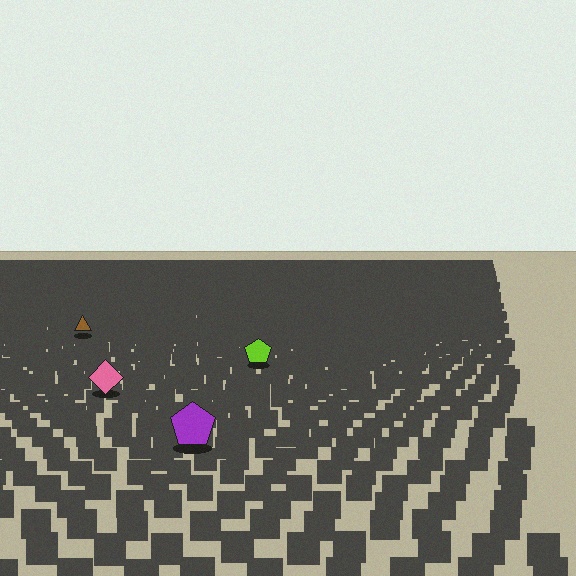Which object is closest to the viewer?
The purple pentagon is closest. The texture marks near it are larger and more spread out.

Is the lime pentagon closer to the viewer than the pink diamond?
No. The pink diamond is closer — you can tell from the texture gradient: the ground texture is coarser near it.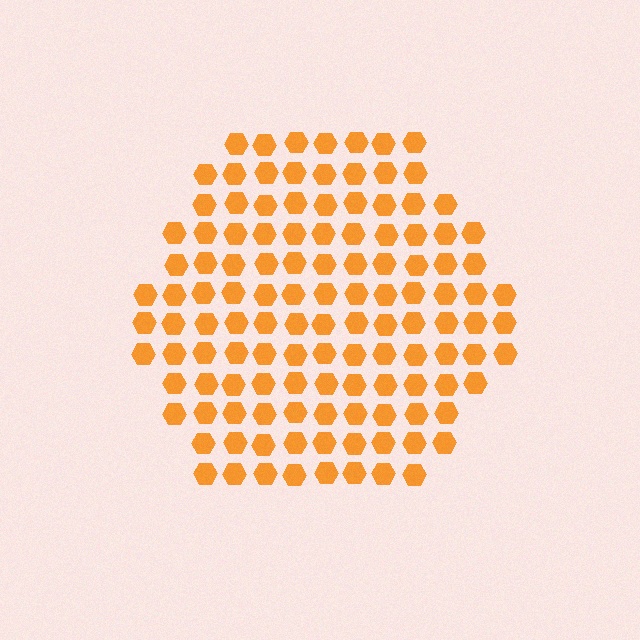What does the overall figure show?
The overall figure shows a hexagon.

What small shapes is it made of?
It is made of small hexagons.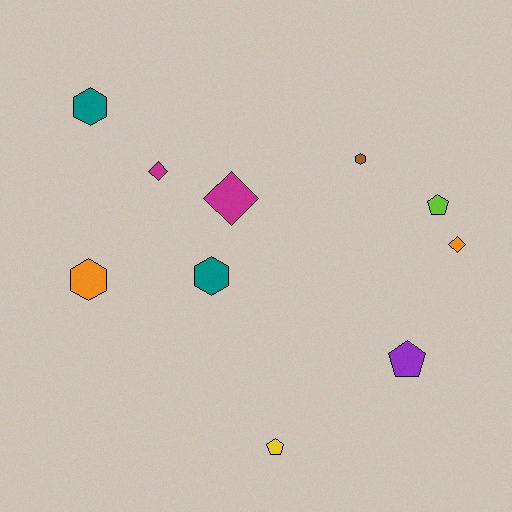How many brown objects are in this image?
There is 1 brown object.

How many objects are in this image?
There are 10 objects.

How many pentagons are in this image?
There are 3 pentagons.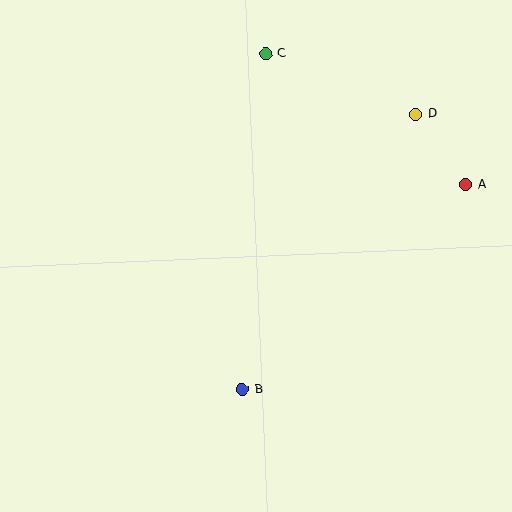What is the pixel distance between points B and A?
The distance between B and A is 303 pixels.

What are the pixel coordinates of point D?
Point D is at (416, 114).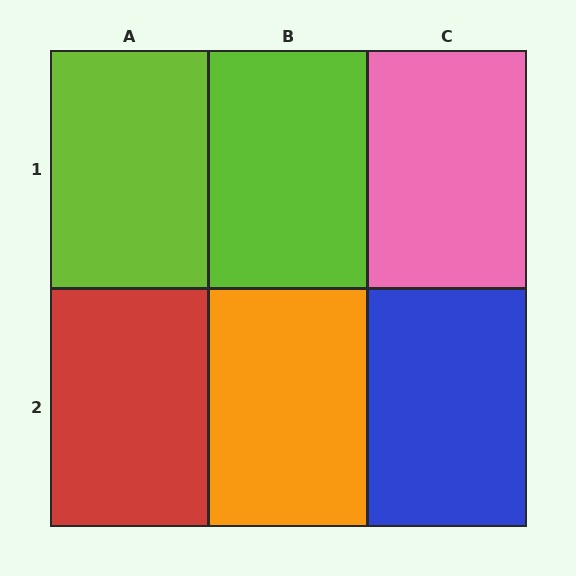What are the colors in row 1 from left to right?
Lime, lime, pink.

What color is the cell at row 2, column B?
Orange.